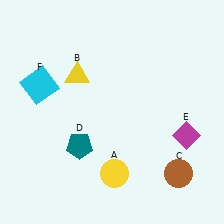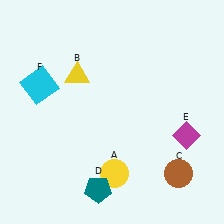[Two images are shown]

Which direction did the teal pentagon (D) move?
The teal pentagon (D) moved down.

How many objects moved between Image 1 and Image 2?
1 object moved between the two images.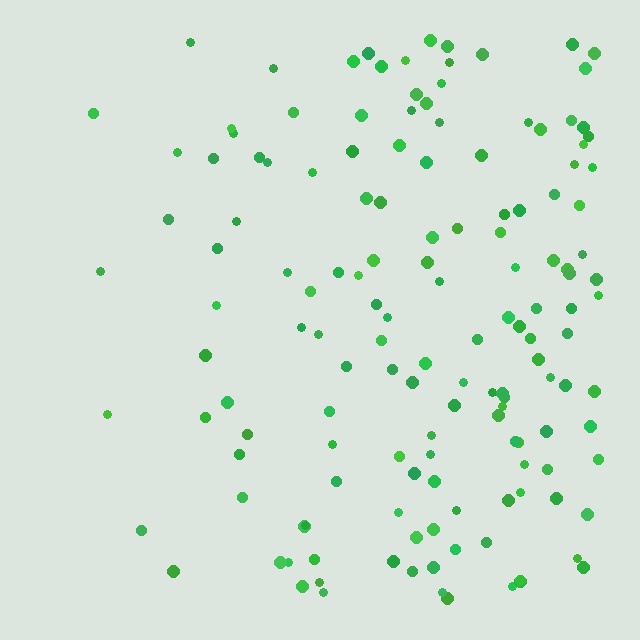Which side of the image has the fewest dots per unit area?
The left.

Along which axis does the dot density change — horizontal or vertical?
Horizontal.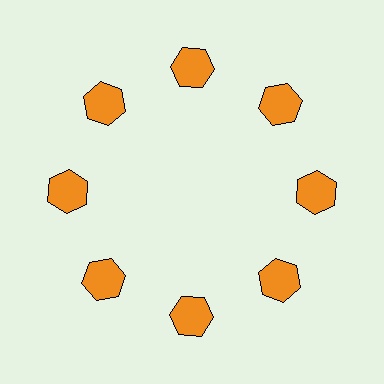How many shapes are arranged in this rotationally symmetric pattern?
There are 8 shapes, arranged in 8 groups of 1.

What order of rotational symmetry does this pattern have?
This pattern has 8-fold rotational symmetry.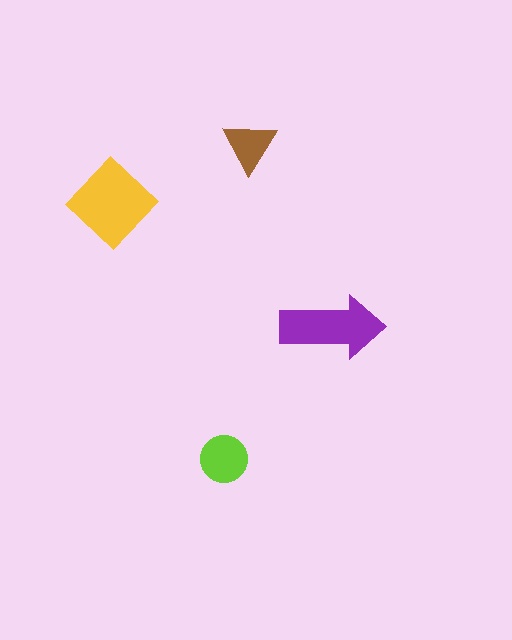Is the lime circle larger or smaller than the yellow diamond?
Smaller.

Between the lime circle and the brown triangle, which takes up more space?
The lime circle.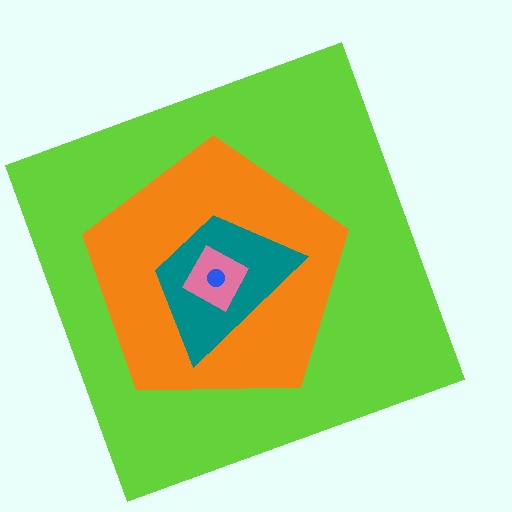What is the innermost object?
The blue circle.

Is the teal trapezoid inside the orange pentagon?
Yes.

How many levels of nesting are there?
5.